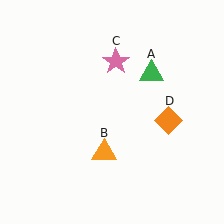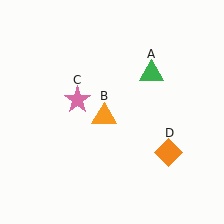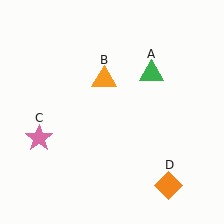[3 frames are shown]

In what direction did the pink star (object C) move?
The pink star (object C) moved down and to the left.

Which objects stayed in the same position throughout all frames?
Green triangle (object A) remained stationary.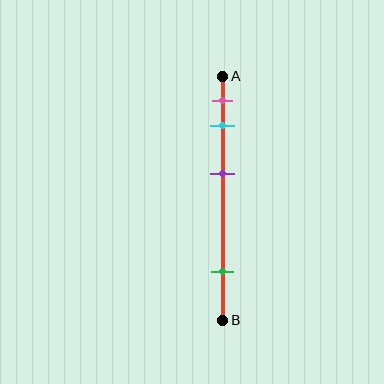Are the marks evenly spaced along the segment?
No, the marks are not evenly spaced.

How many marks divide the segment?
There are 4 marks dividing the segment.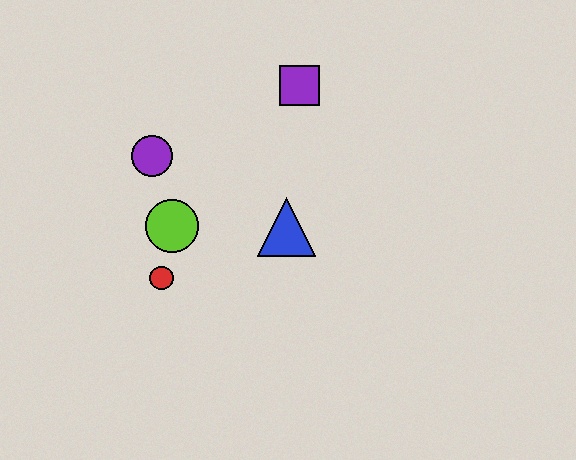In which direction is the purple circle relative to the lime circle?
The purple circle is above the lime circle.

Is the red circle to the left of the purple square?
Yes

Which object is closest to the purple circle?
The lime circle is closest to the purple circle.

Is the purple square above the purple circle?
Yes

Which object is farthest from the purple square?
The red circle is farthest from the purple square.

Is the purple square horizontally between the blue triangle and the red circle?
No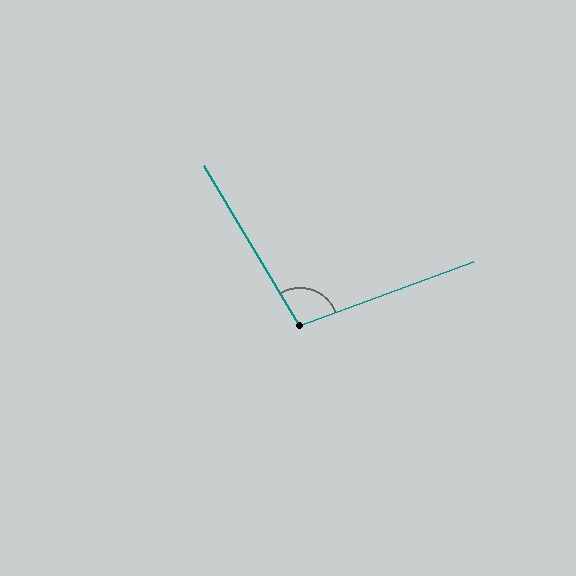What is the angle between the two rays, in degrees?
Approximately 100 degrees.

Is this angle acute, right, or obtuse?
It is obtuse.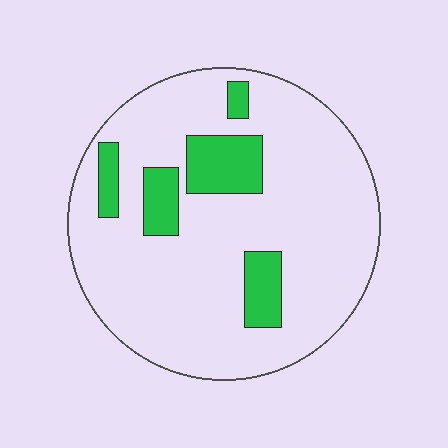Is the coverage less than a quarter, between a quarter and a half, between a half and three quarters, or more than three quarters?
Less than a quarter.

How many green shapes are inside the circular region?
5.